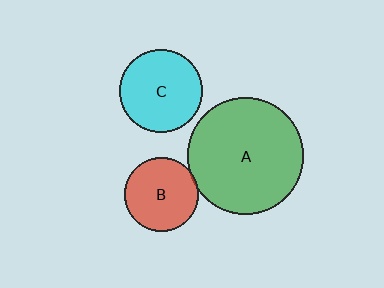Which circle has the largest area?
Circle A (green).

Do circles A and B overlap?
Yes.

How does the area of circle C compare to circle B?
Approximately 1.2 times.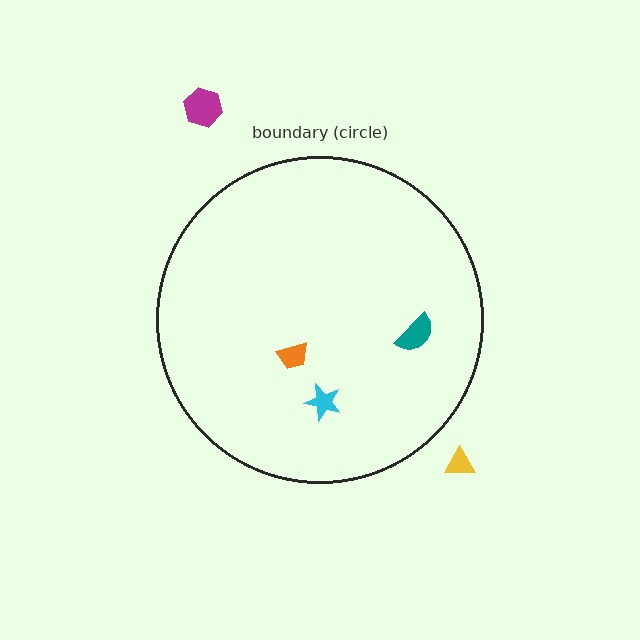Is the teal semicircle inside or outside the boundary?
Inside.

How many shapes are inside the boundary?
3 inside, 2 outside.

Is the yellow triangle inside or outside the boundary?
Outside.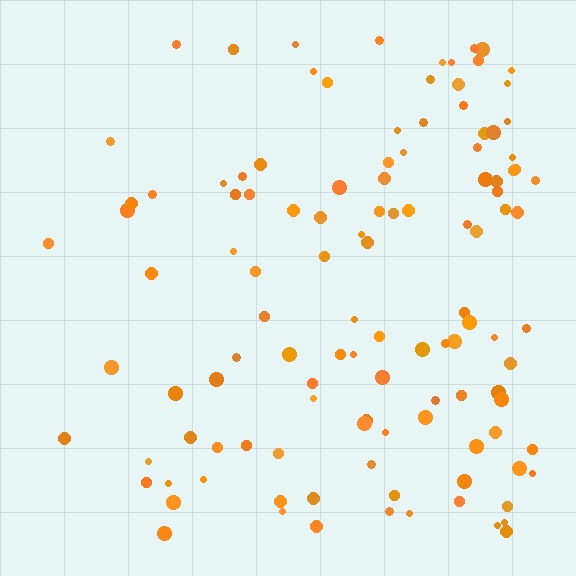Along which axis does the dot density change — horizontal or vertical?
Horizontal.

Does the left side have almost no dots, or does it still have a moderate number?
Still a moderate number, just noticeably fewer than the right.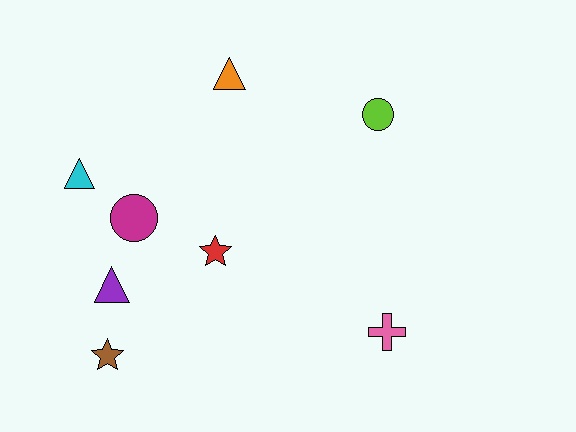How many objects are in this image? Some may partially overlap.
There are 8 objects.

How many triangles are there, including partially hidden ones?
There are 3 triangles.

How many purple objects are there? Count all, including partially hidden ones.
There is 1 purple object.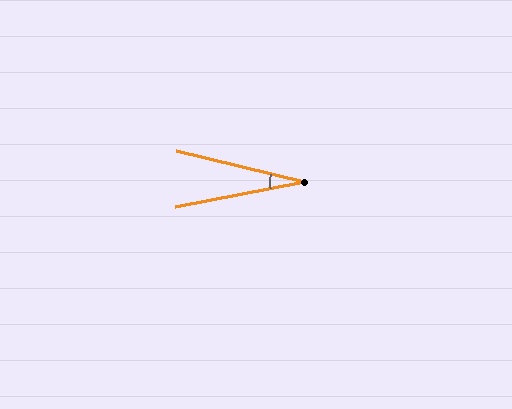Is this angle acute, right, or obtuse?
It is acute.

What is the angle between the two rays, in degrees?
Approximately 25 degrees.